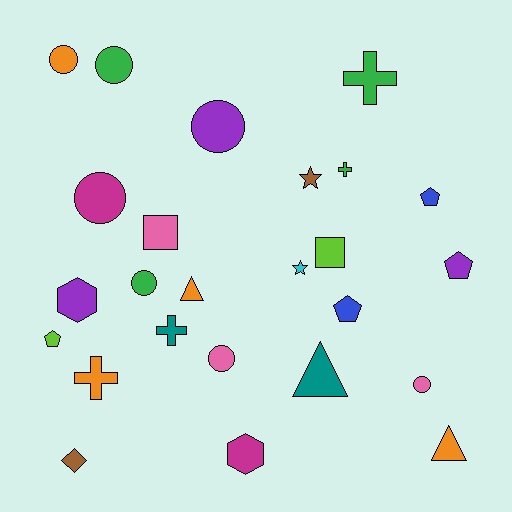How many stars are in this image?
There are 2 stars.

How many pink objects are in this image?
There are 3 pink objects.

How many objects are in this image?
There are 25 objects.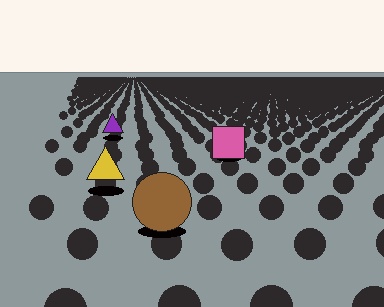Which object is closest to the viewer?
The brown circle is closest. The texture marks near it are larger and more spread out.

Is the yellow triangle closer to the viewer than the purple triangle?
Yes. The yellow triangle is closer — you can tell from the texture gradient: the ground texture is coarser near it.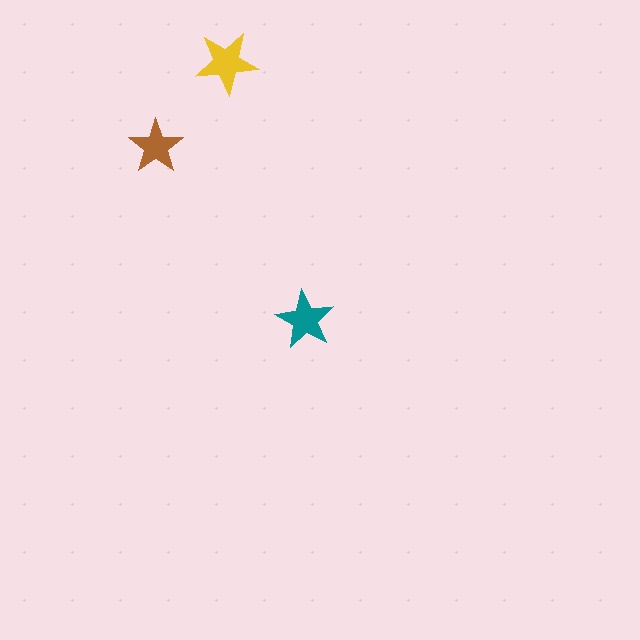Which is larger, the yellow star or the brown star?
The yellow one.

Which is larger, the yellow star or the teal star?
The yellow one.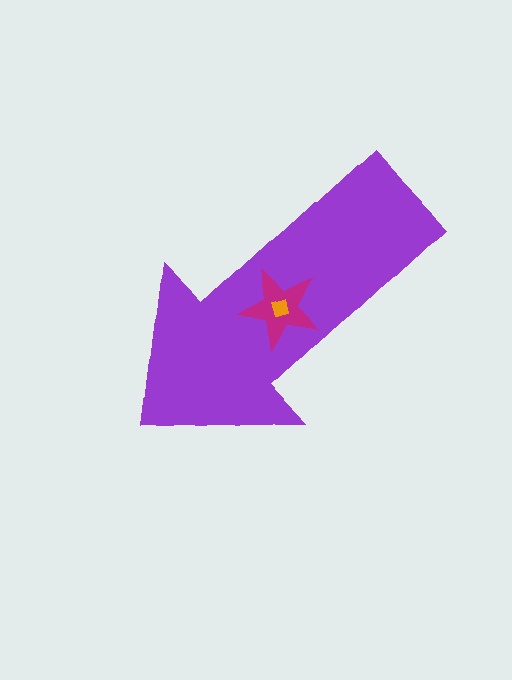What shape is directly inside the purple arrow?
The magenta star.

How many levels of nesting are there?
3.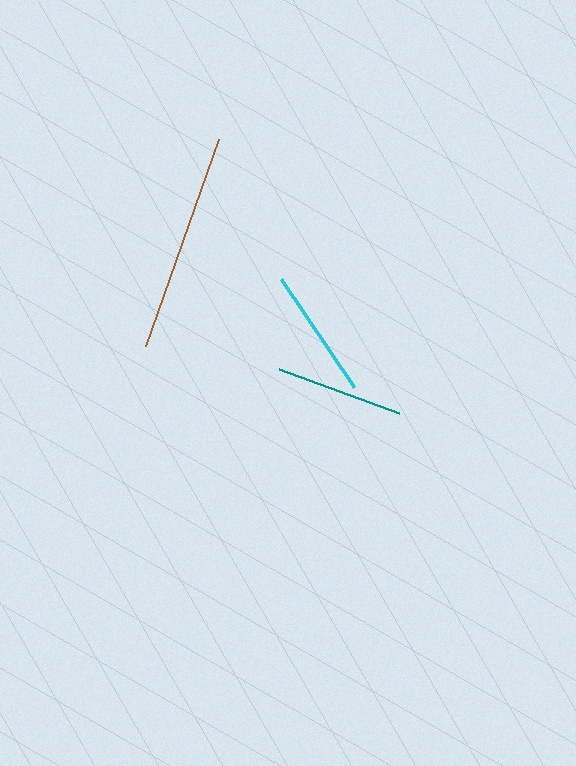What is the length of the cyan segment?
The cyan segment is approximately 131 pixels long.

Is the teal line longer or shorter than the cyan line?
The cyan line is longer than the teal line.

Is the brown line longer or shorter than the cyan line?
The brown line is longer than the cyan line.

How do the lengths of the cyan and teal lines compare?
The cyan and teal lines are approximately the same length.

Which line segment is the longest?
The brown line is the longest at approximately 220 pixels.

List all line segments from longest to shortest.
From longest to shortest: brown, cyan, teal.